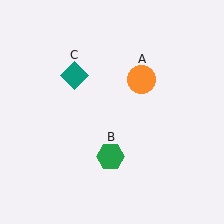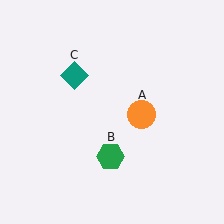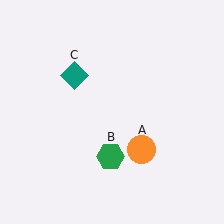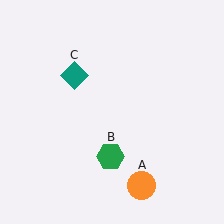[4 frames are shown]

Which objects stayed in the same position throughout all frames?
Green hexagon (object B) and teal diamond (object C) remained stationary.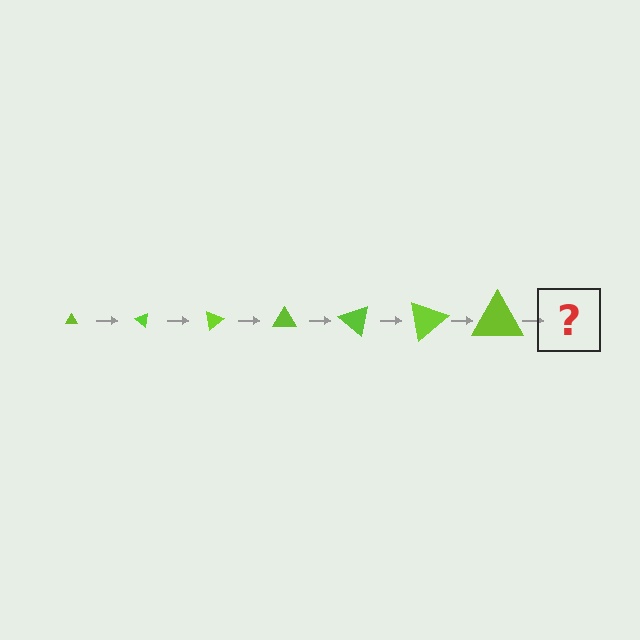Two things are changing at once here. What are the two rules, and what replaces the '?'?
The two rules are that the triangle grows larger each step and it rotates 40 degrees each step. The '?' should be a triangle, larger than the previous one and rotated 280 degrees from the start.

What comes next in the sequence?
The next element should be a triangle, larger than the previous one and rotated 280 degrees from the start.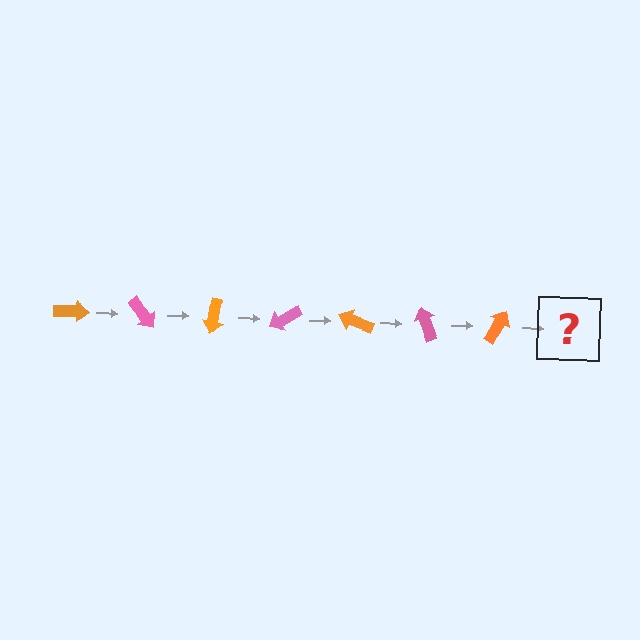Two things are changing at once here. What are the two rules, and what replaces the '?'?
The two rules are that it rotates 50 degrees each step and the color cycles through orange and pink. The '?' should be a pink arrow, rotated 350 degrees from the start.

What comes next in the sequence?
The next element should be a pink arrow, rotated 350 degrees from the start.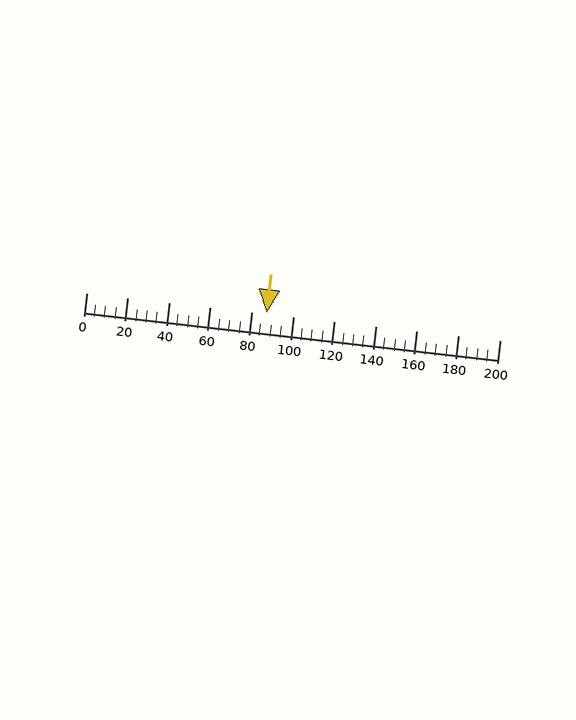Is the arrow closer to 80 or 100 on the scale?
The arrow is closer to 80.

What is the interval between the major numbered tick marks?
The major tick marks are spaced 20 units apart.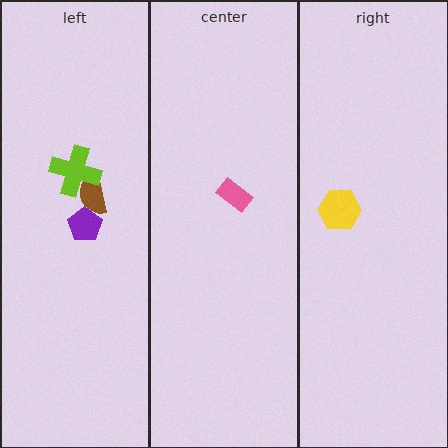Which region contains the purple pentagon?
The left region.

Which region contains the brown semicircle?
The left region.